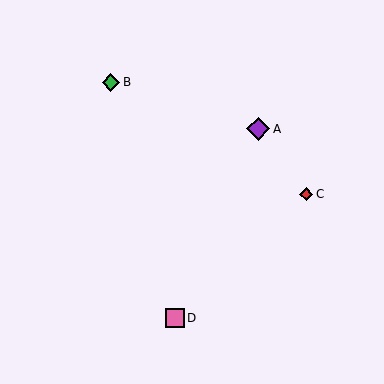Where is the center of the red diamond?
The center of the red diamond is at (306, 194).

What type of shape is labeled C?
Shape C is a red diamond.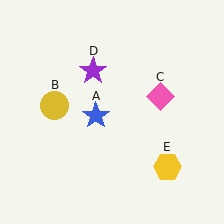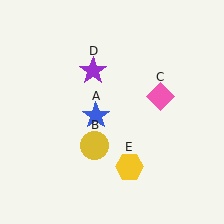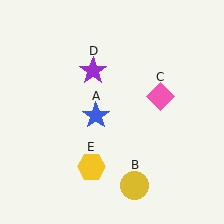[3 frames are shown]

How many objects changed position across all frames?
2 objects changed position: yellow circle (object B), yellow hexagon (object E).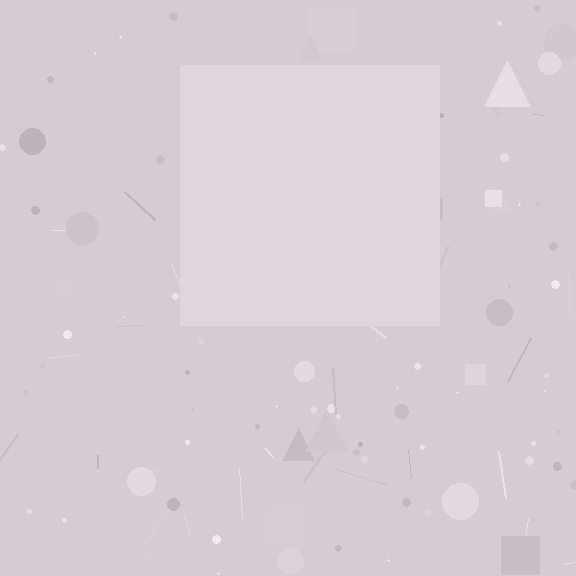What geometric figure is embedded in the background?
A square is embedded in the background.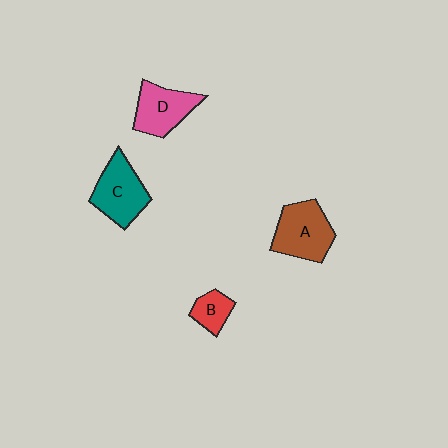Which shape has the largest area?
Shape A (brown).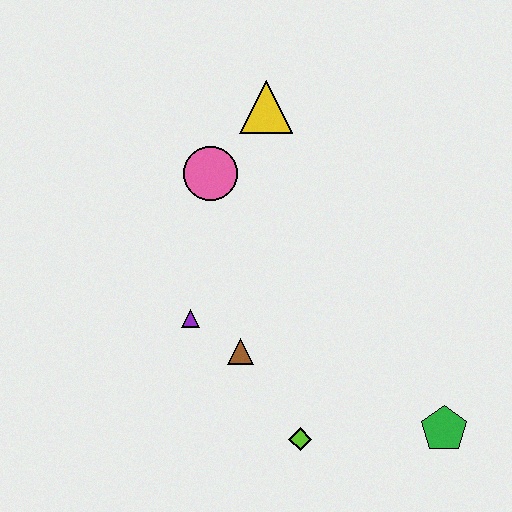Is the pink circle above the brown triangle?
Yes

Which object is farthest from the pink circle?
The green pentagon is farthest from the pink circle.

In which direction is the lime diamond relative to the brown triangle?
The lime diamond is below the brown triangle.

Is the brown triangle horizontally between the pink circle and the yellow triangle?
Yes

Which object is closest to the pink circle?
The yellow triangle is closest to the pink circle.